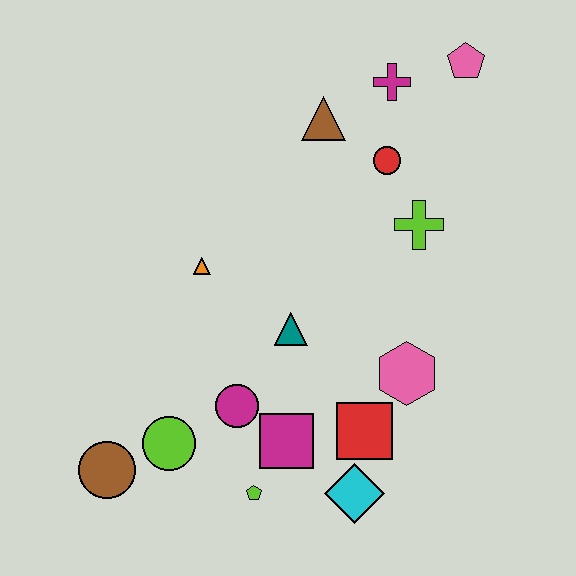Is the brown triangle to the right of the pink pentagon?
No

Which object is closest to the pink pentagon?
The magenta cross is closest to the pink pentagon.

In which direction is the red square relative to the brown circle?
The red square is to the right of the brown circle.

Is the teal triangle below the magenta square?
No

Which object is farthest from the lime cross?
The brown circle is farthest from the lime cross.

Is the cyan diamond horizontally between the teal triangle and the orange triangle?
No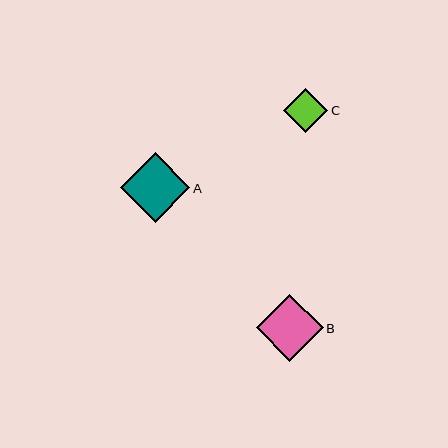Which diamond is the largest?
Diamond A is the largest with a size of approximately 69 pixels.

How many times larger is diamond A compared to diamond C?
Diamond A is approximately 1.6 times the size of diamond C.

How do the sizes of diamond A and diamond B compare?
Diamond A and diamond B are approximately the same size.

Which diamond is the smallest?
Diamond C is the smallest with a size of approximately 45 pixels.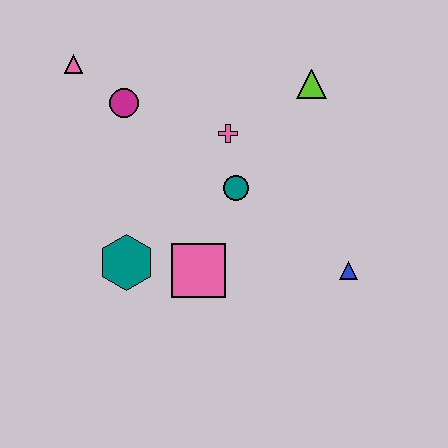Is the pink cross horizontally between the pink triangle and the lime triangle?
Yes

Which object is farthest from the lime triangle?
The teal hexagon is farthest from the lime triangle.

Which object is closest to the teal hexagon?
The pink square is closest to the teal hexagon.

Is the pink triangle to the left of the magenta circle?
Yes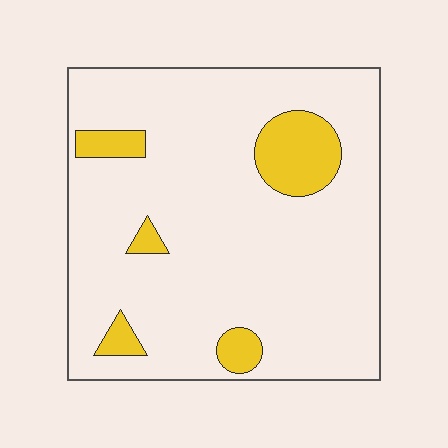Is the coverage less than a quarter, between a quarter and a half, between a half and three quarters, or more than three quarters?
Less than a quarter.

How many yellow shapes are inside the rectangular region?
5.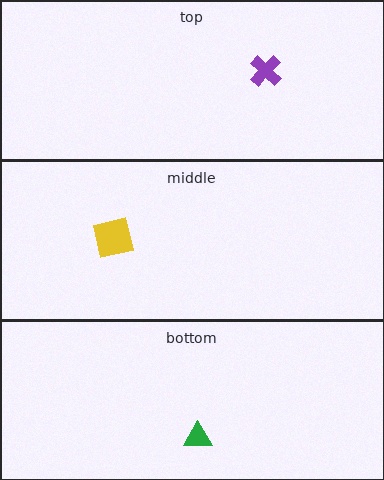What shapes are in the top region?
The purple cross.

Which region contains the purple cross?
The top region.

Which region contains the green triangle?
The bottom region.